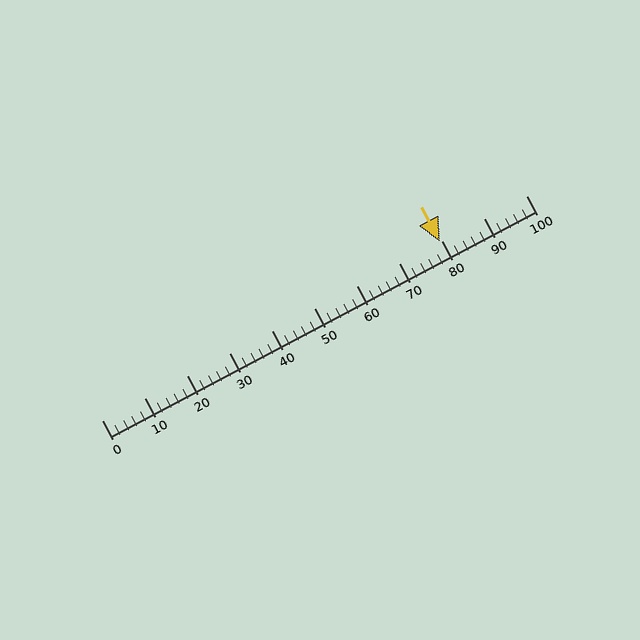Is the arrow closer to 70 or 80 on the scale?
The arrow is closer to 80.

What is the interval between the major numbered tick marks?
The major tick marks are spaced 10 units apart.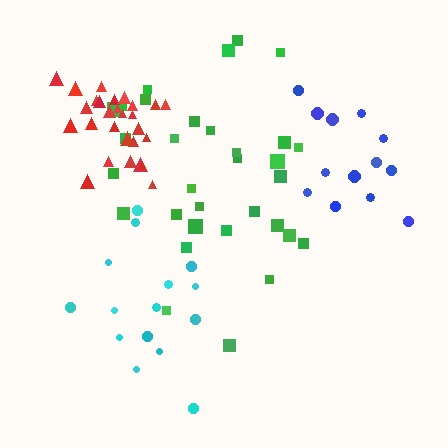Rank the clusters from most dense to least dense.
red, blue, cyan, green.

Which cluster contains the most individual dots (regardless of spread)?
Green (32).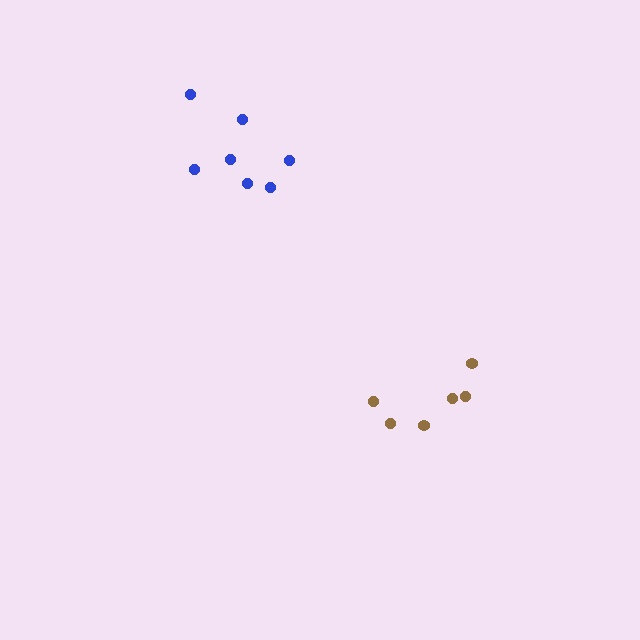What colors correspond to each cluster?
The clusters are colored: brown, blue.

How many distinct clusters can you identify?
There are 2 distinct clusters.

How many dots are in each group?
Group 1: 6 dots, Group 2: 7 dots (13 total).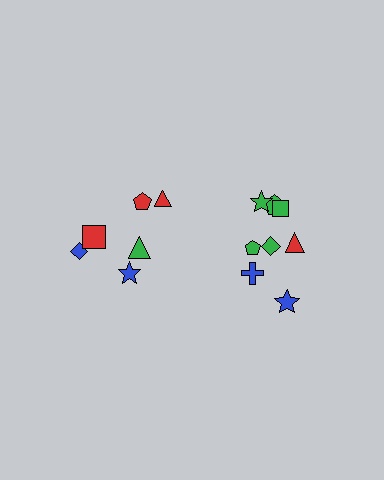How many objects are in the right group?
There are 8 objects.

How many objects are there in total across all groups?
There are 14 objects.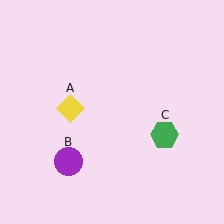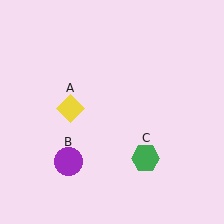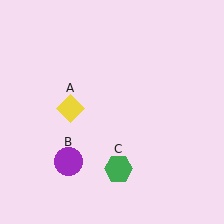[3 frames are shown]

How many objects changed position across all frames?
1 object changed position: green hexagon (object C).